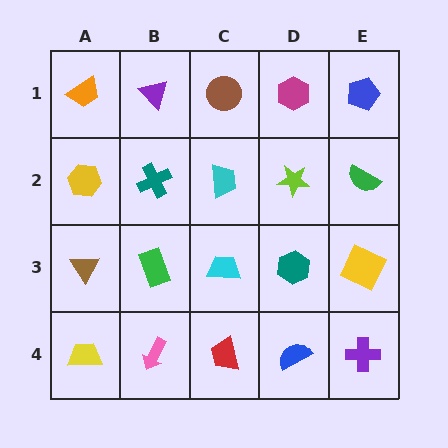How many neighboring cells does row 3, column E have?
3.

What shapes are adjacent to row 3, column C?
A cyan trapezoid (row 2, column C), a red trapezoid (row 4, column C), a green rectangle (row 3, column B), a teal hexagon (row 3, column D).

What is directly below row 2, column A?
A brown triangle.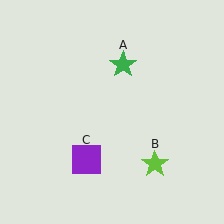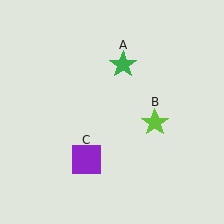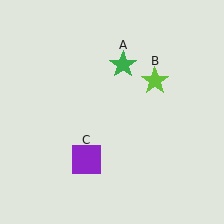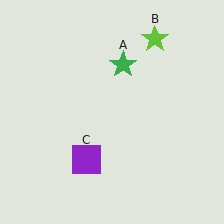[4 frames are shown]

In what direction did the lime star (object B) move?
The lime star (object B) moved up.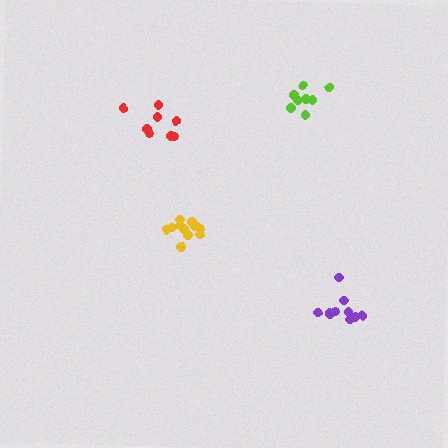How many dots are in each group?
Group 1: 12 dots, Group 2: 8 dots, Group 3: 10 dots, Group 4: 8 dots (38 total).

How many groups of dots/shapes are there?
There are 4 groups.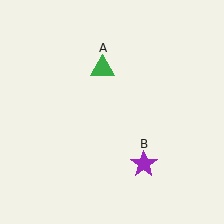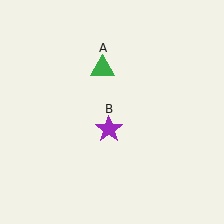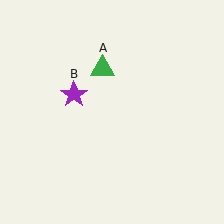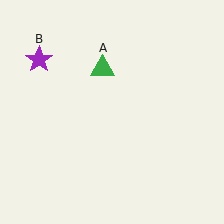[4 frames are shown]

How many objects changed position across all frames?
1 object changed position: purple star (object B).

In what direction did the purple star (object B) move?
The purple star (object B) moved up and to the left.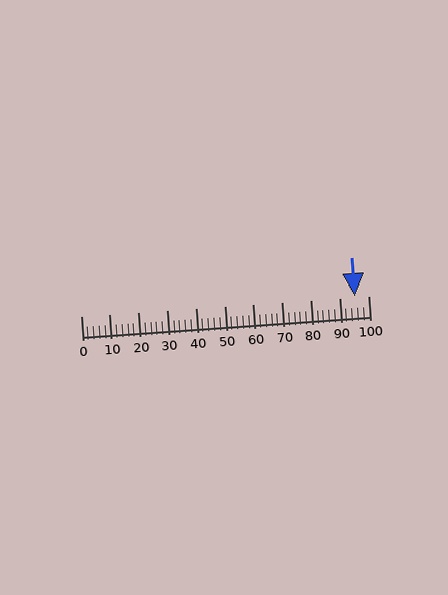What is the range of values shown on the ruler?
The ruler shows values from 0 to 100.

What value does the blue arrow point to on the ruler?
The blue arrow points to approximately 95.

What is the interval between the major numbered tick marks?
The major tick marks are spaced 10 units apart.